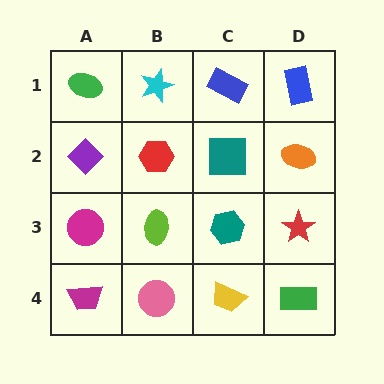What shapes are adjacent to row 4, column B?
A lime ellipse (row 3, column B), a magenta trapezoid (row 4, column A), a yellow trapezoid (row 4, column C).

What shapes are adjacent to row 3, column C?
A teal square (row 2, column C), a yellow trapezoid (row 4, column C), a lime ellipse (row 3, column B), a red star (row 3, column D).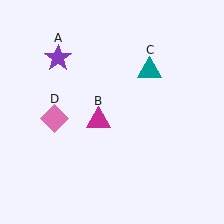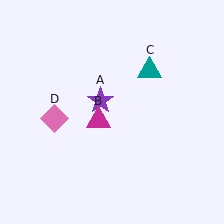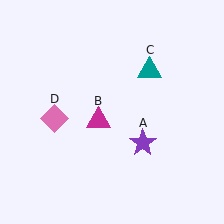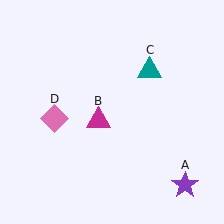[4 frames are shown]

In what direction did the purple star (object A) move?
The purple star (object A) moved down and to the right.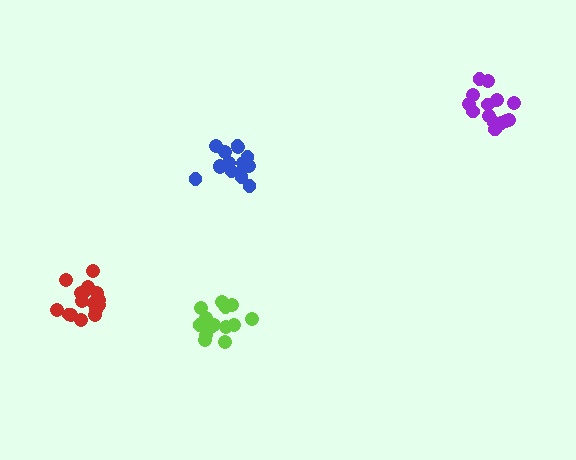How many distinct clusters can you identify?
There are 4 distinct clusters.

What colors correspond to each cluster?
The clusters are colored: red, blue, purple, lime.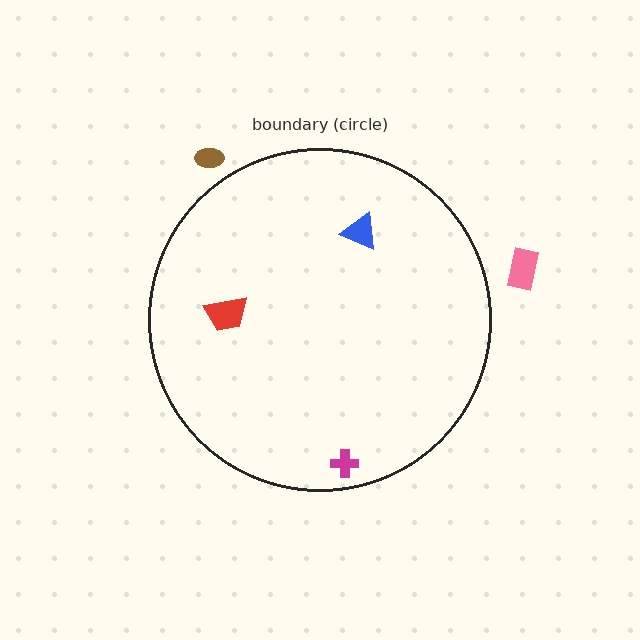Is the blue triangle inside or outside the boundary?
Inside.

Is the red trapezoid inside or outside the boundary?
Inside.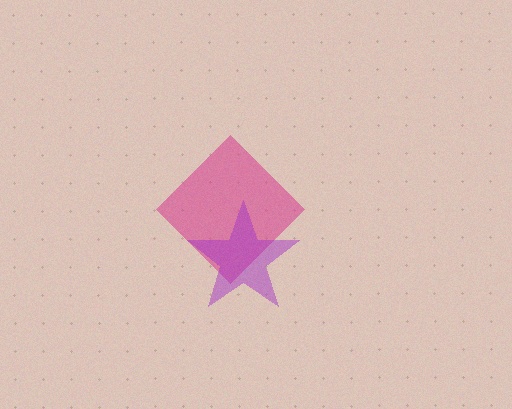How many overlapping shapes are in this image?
There are 2 overlapping shapes in the image.